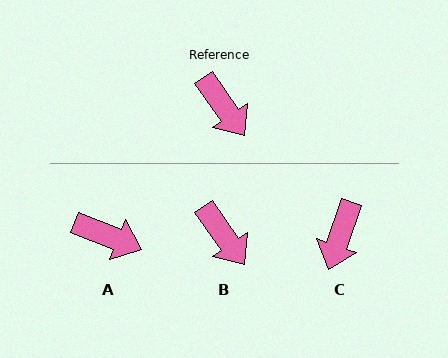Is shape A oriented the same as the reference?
No, it is off by about 33 degrees.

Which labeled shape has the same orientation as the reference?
B.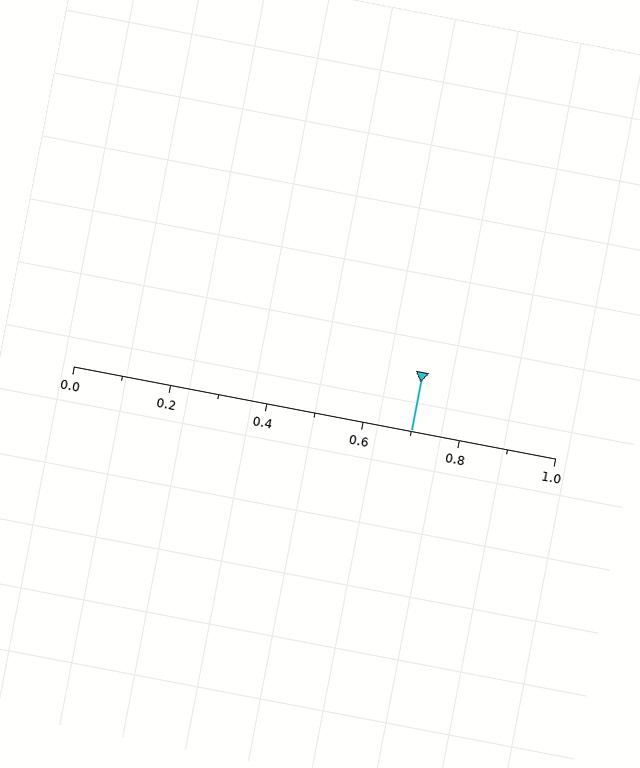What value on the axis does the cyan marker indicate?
The marker indicates approximately 0.7.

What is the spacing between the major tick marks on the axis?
The major ticks are spaced 0.2 apart.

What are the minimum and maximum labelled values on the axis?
The axis runs from 0.0 to 1.0.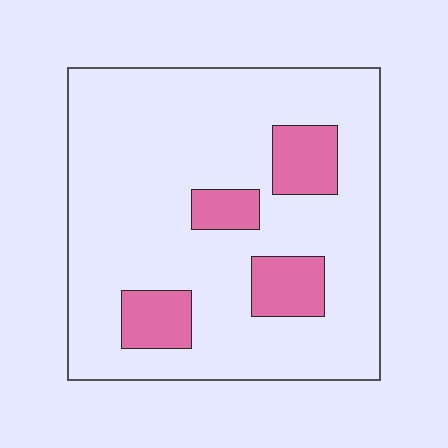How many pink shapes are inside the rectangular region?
4.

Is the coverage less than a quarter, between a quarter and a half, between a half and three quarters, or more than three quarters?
Less than a quarter.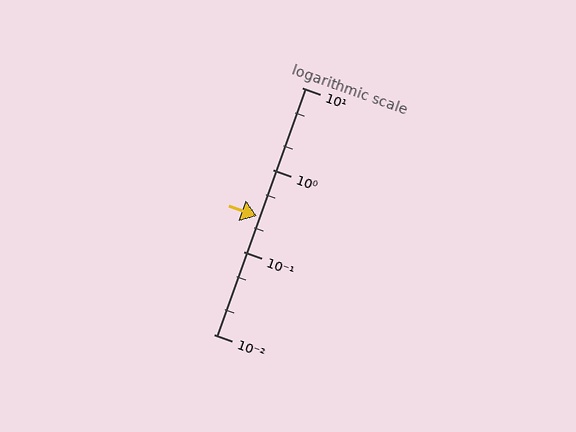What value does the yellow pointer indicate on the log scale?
The pointer indicates approximately 0.27.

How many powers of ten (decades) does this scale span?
The scale spans 3 decades, from 0.01 to 10.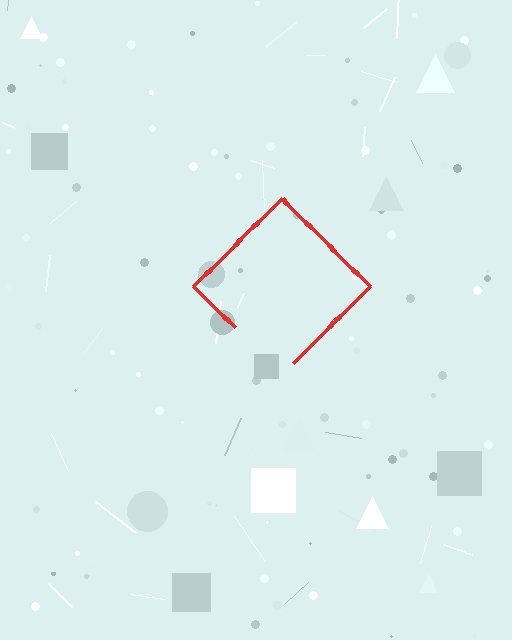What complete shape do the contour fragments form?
The contour fragments form a diamond.